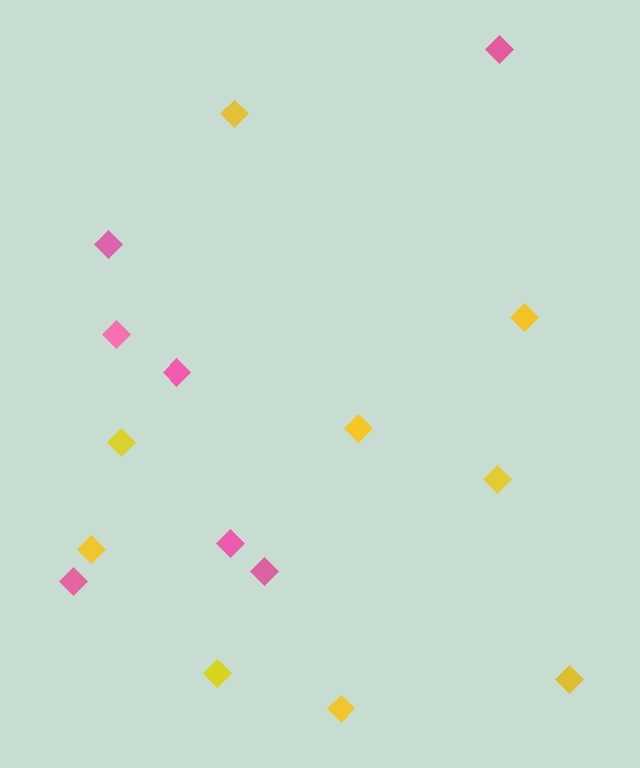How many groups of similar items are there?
There are 2 groups: one group of pink diamonds (7) and one group of yellow diamonds (9).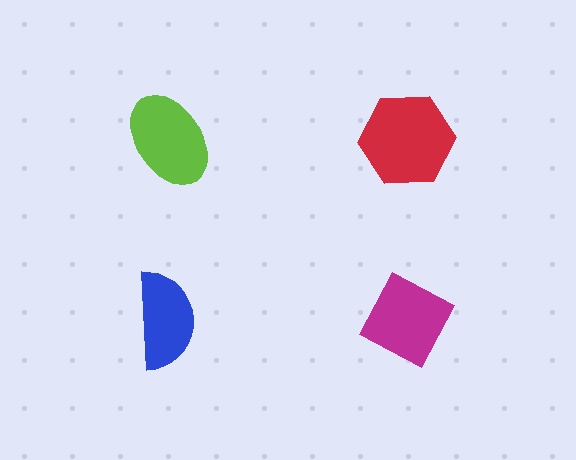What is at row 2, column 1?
A blue semicircle.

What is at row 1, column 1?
A lime ellipse.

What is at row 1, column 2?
A red hexagon.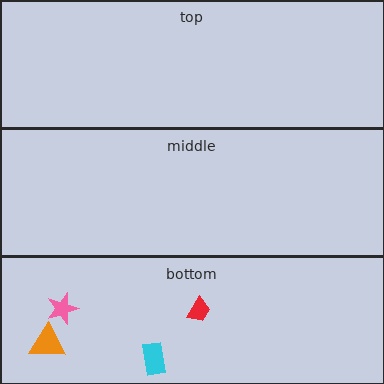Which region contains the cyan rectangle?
The bottom region.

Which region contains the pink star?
The bottom region.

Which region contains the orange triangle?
The bottom region.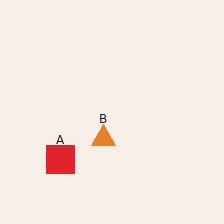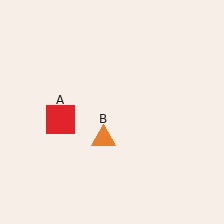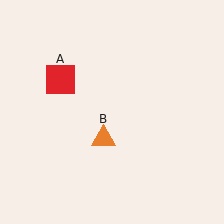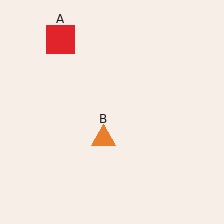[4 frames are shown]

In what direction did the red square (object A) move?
The red square (object A) moved up.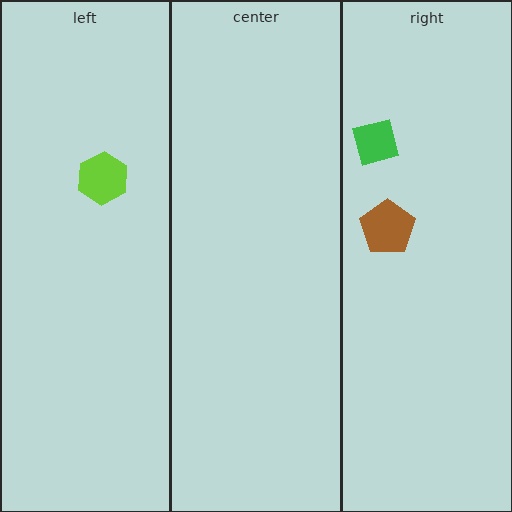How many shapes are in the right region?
2.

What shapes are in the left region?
The lime hexagon.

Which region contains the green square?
The right region.